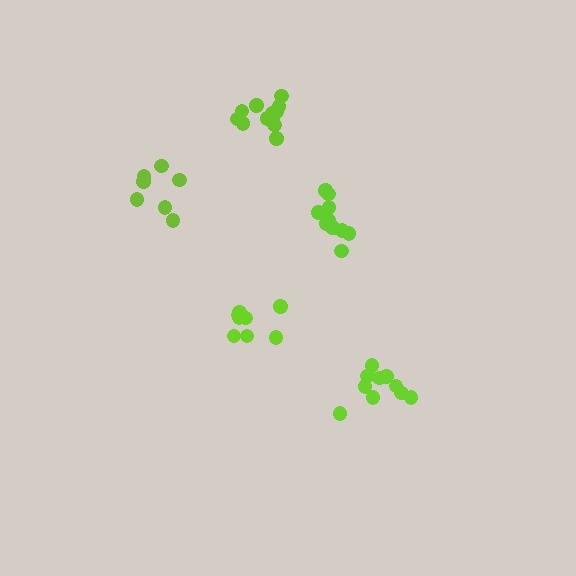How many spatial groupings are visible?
There are 5 spatial groupings.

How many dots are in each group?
Group 1: 7 dots, Group 2: 10 dots, Group 3: 11 dots, Group 4: 12 dots, Group 5: 8 dots (48 total).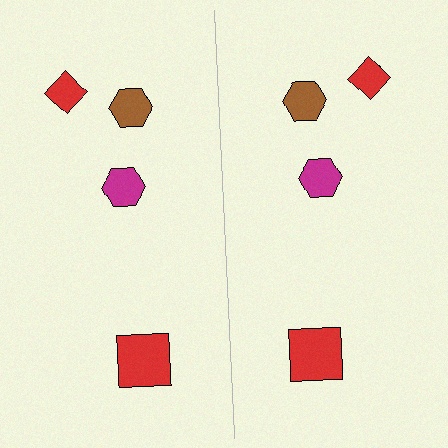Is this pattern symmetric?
Yes, this pattern has bilateral (reflection) symmetry.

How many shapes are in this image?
There are 8 shapes in this image.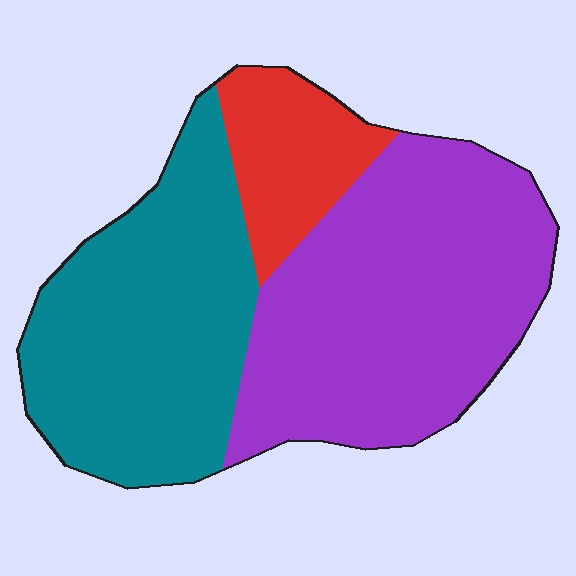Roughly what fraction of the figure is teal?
Teal covers roughly 40% of the figure.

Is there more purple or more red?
Purple.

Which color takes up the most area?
Purple, at roughly 45%.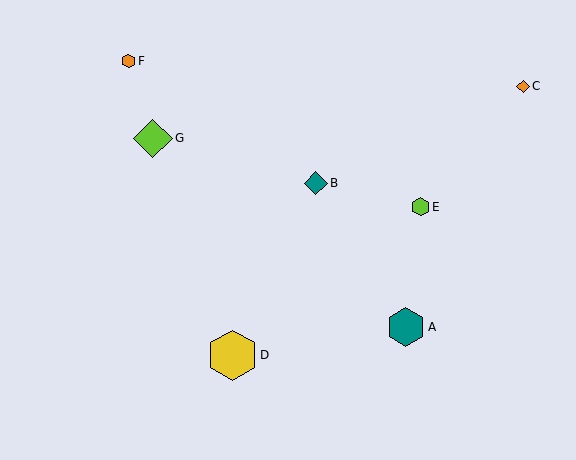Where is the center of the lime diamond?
The center of the lime diamond is at (153, 138).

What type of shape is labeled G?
Shape G is a lime diamond.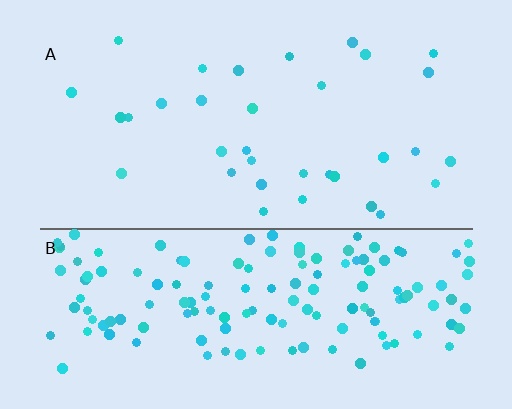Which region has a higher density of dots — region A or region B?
B (the bottom).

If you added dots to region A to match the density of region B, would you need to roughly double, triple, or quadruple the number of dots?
Approximately quadruple.